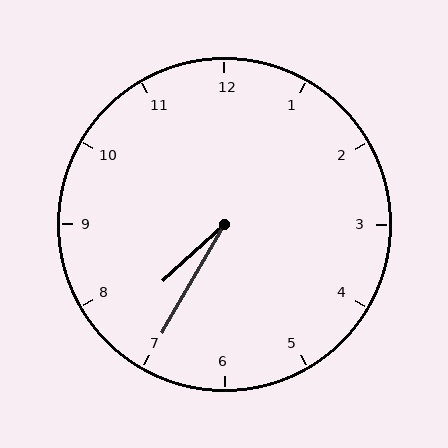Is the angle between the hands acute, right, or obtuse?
It is acute.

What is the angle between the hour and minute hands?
Approximately 18 degrees.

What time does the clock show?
7:35.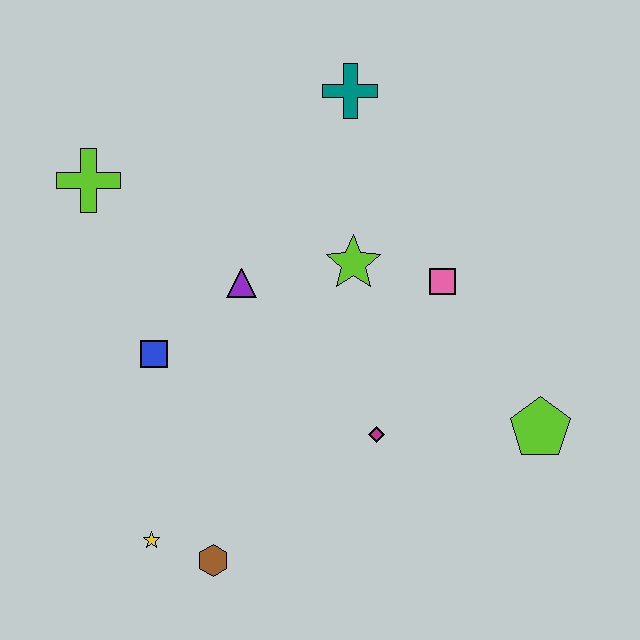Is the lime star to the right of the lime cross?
Yes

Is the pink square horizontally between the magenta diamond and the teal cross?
No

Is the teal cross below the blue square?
No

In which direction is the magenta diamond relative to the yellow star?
The magenta diamond is to the right of the yellow star.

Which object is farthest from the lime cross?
The lime pentagon is farthest from the lime cross.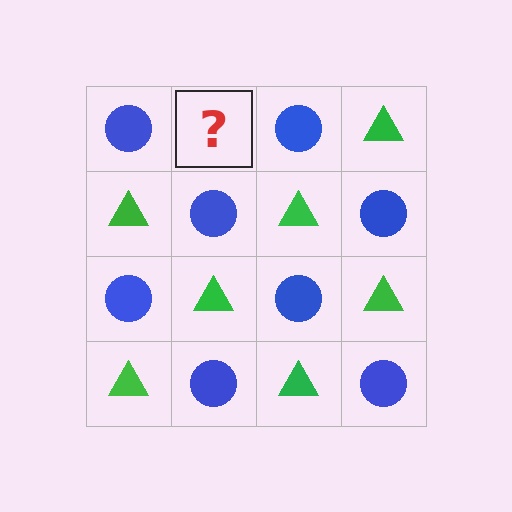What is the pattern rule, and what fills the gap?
The rule is that it alternates blue circle and green triangle in a checkerboard pattern. The gap should be filled with a green triangle.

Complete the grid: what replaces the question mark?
The question mark should be replaced with a green triangle.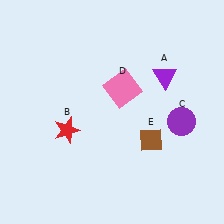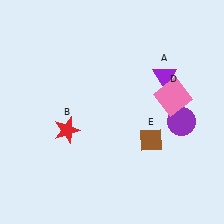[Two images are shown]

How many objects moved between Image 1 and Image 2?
1 object moved between the two images.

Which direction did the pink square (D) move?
The pink square (D) moved right.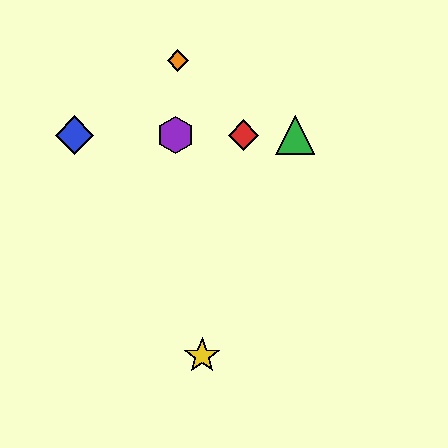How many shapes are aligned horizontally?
4 shapes (the red diamond, the blue diamond, the green triangle, the purple hexagon) are aligned horizontally.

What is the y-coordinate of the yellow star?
The yellow star is at y≈356.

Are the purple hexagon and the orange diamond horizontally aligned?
No, the purple hexagon is at y≈135 and the orange diamond is at y≈61.